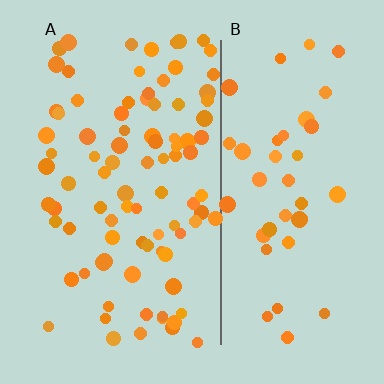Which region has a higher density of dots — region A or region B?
A (the left).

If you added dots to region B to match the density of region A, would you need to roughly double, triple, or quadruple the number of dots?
Approximately double.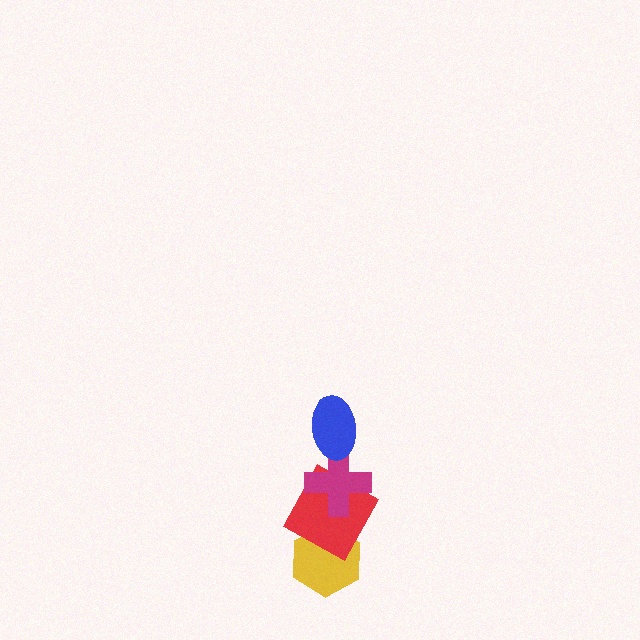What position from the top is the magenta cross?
The magenta cross is 2nd from the top.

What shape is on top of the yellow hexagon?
The red square is on top of the yellow hexagon.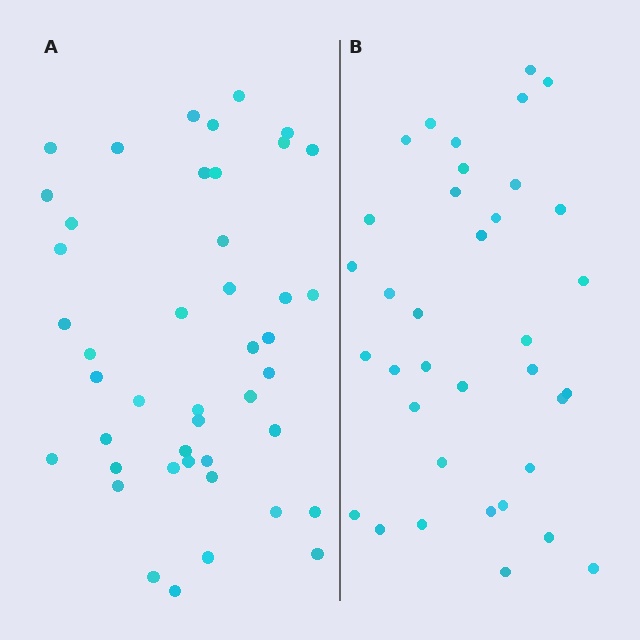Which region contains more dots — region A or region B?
Region A (the left region) has more dots.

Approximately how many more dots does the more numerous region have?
Region A has roughly 8 or so more dots than region B.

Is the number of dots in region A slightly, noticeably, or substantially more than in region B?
Region A has only slightly more — the two regions are fairly close. The ratio is roughly 1.2 to 1.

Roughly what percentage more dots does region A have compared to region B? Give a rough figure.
About 20% more.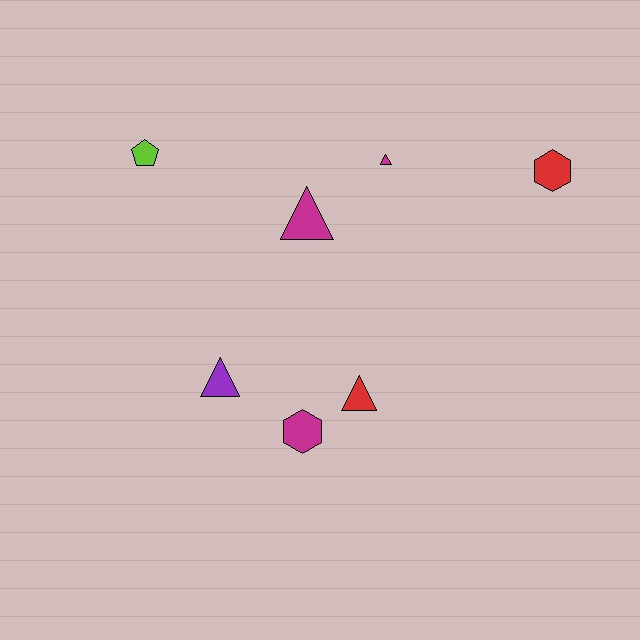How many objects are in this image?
There are 7 objects.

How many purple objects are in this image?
There is 1 purple object.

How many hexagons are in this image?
There are 2 hexagons.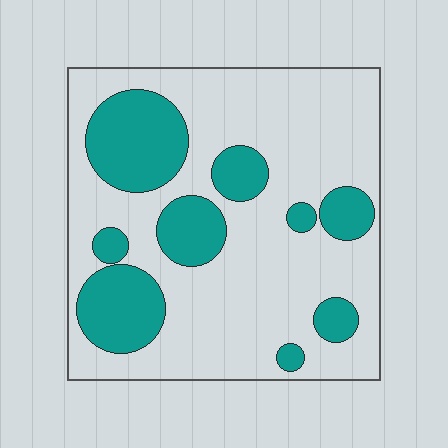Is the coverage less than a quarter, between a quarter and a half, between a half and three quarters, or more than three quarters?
Between a quarter and a half.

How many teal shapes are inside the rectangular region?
9.